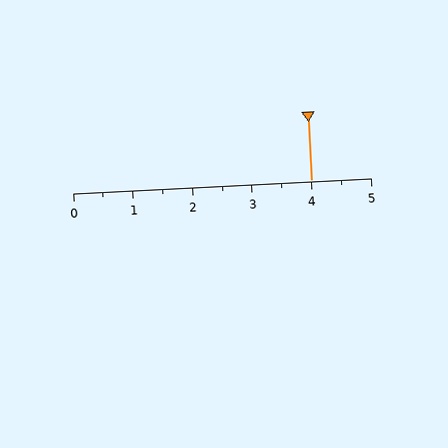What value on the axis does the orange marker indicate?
The marker indicates approximately 4.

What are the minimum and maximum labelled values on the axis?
The axis runs from 0 to 5.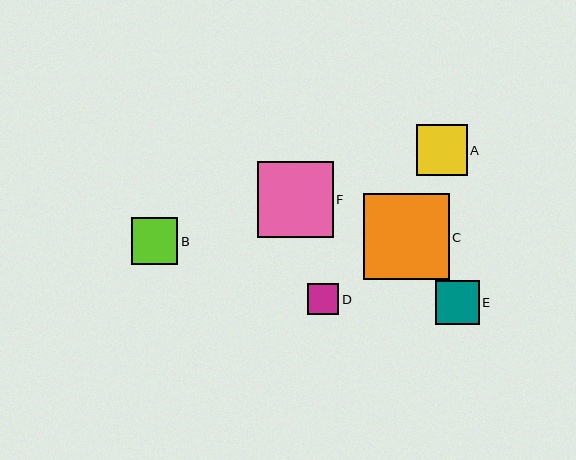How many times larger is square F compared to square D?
Square F is approximately 2.4 times the size of square D.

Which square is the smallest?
Square D is the smallest with a size of approximately 31 pixels.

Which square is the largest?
Square C is the largest with a size of approximately 86 pixels.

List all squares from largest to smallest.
From largest to smallest: C, F, A, B, E, D.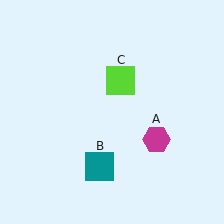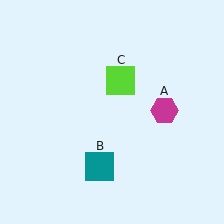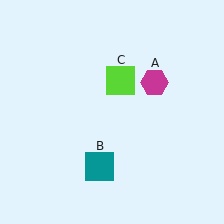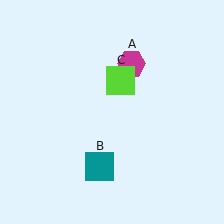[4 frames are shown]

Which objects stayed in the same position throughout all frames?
Teal square (object B) and lime square (object C) remained stationary.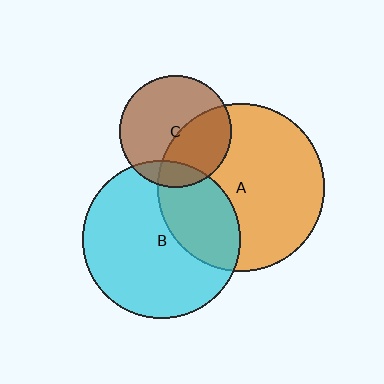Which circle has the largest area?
Circle A (orange).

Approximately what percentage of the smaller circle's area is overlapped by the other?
Approximately 30%.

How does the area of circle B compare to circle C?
Approximately 2.0 times.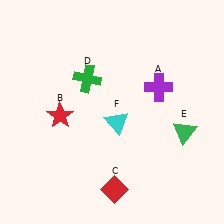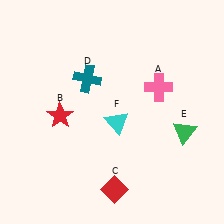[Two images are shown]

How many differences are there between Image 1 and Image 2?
There are 2 differences between the two images.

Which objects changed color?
A changed from purple to pink. D changed from green to teal.